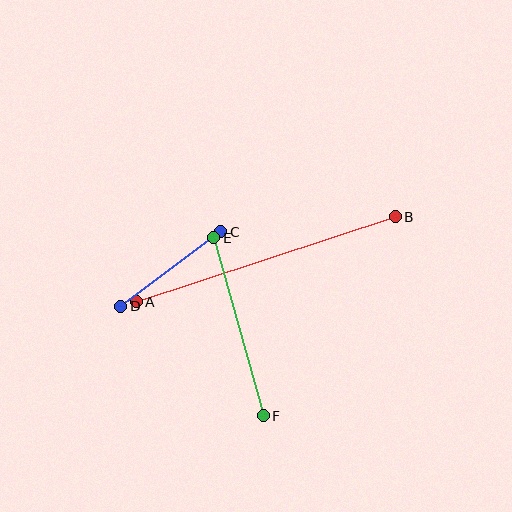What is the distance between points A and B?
The distance is approximately 273 pixels.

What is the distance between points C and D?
The distance is approximately 125 pixels.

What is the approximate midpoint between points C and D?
The midpoint is at approximately (171, 269) pixels.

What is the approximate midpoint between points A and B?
The midpoint is at approximately (266, 259) pixels.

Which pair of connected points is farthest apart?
Points A and B are farthest apart.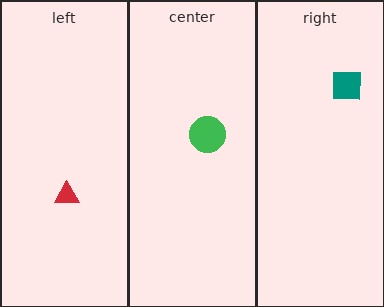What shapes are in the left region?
The red triangle.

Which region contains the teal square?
The right region.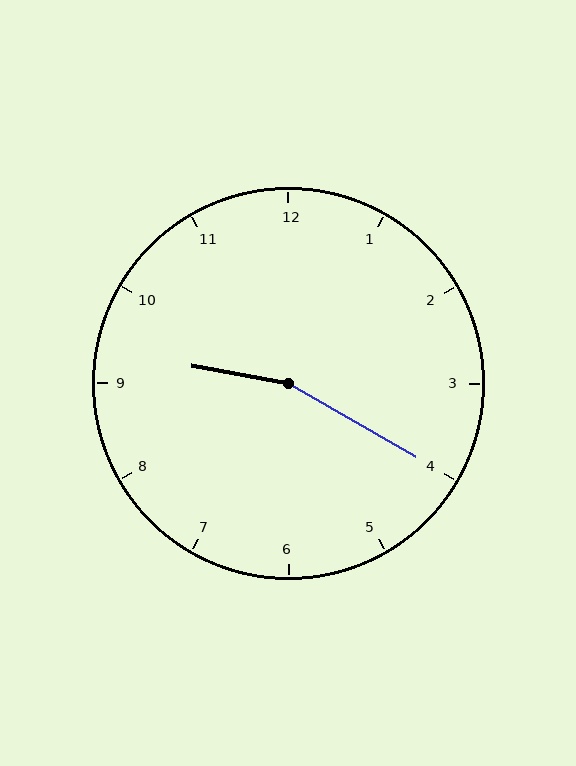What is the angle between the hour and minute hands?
Approximately 160 degrees.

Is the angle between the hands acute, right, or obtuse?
It is obtuse.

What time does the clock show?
9:20.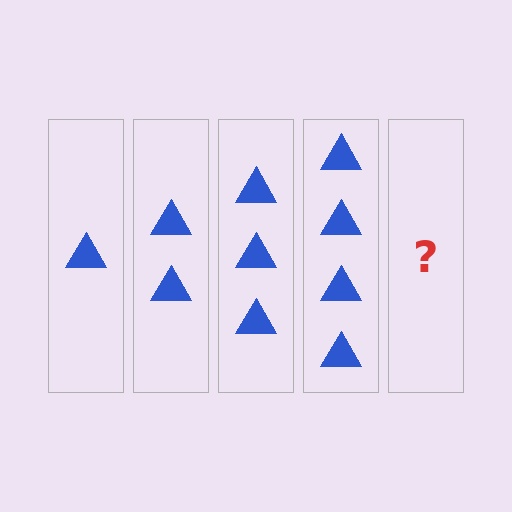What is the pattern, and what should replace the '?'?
The pattern is that each step adds one more triangle. The '?' should be 5 triangles.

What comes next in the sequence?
The next element should be 5 triangles.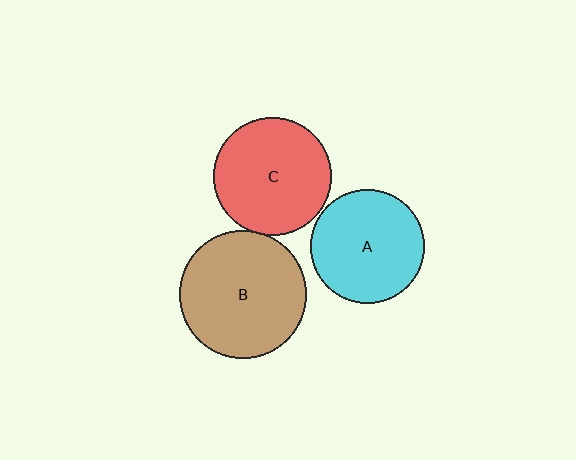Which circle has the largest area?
Circle B (brown).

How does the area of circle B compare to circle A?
Approximately 1.2 times.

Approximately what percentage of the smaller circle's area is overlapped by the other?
Approximately 5%.